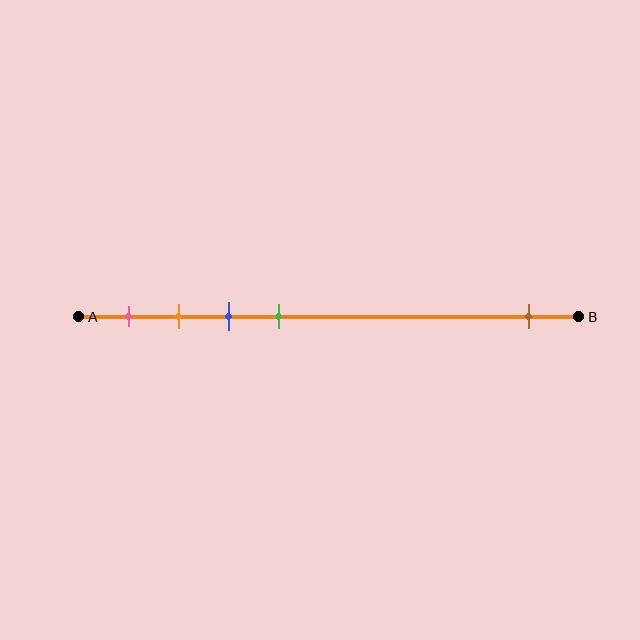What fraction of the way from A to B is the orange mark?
The orange mark is approximately 20% (0.2) of the way from A to B.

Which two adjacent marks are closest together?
The orange and blue marks are the closest adjacent pair.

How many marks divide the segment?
There are 5 marks dividing the segment.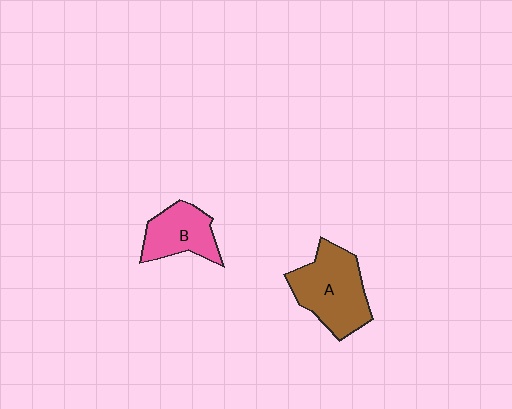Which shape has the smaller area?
Shape B (pink).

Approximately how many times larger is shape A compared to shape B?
Approximately 1.5 times.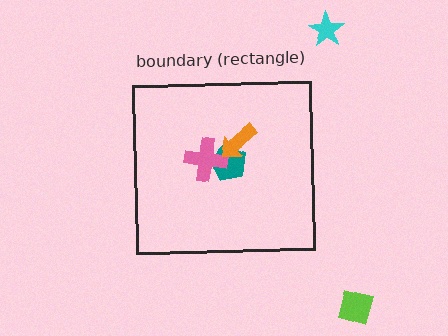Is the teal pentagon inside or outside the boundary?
Inside.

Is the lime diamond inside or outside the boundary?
Outside.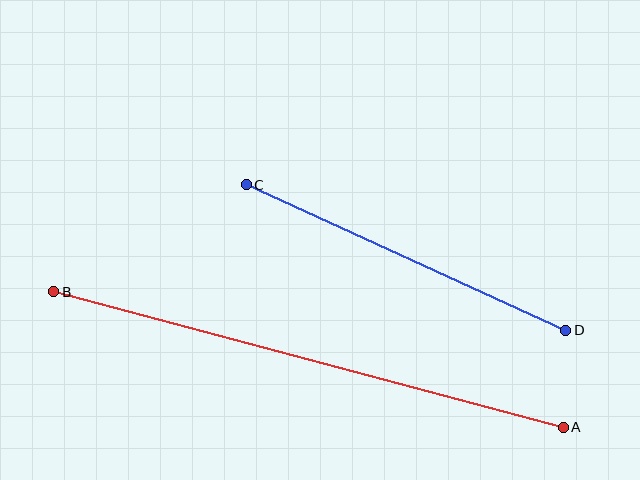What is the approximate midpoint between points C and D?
The midpoint is at approximately (406, 257) pixels.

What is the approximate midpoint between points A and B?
The midpoint is at approximately (309, 359) pixels.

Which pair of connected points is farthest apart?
Points A and B are farthest apart.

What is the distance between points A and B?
The distance is approximately 527 pixels.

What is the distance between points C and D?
The distance is approximately 351 pixels.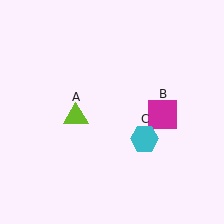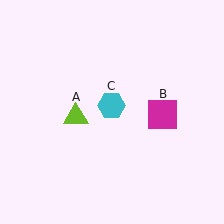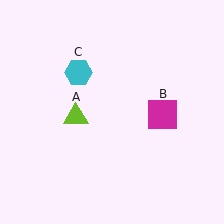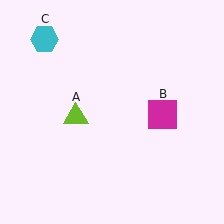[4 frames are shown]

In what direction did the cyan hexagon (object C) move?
The cyan hexagon (object C) moved up and to the left.